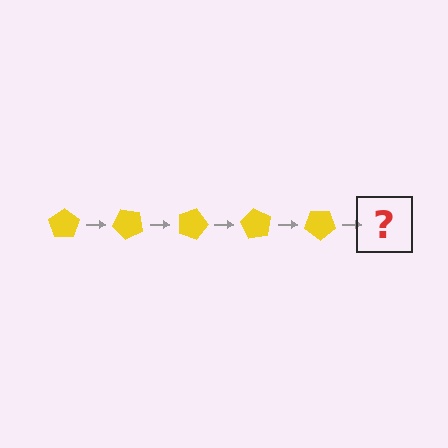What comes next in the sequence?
The next element should be a yellow pentagon rotated 225 degrees.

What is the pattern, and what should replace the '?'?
The pattern is that the pentagon rotates 45 degrees each step. The '?' should be a yellow pentagon rotated 225 degrees.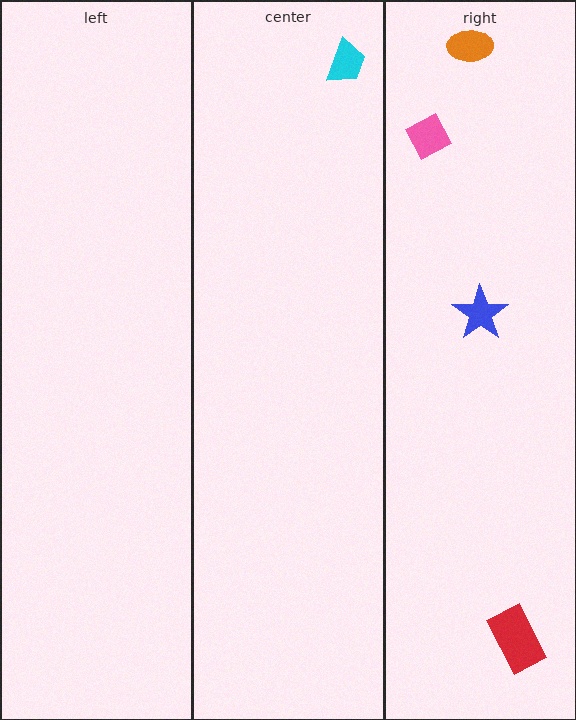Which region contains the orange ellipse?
The right region.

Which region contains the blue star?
The right region.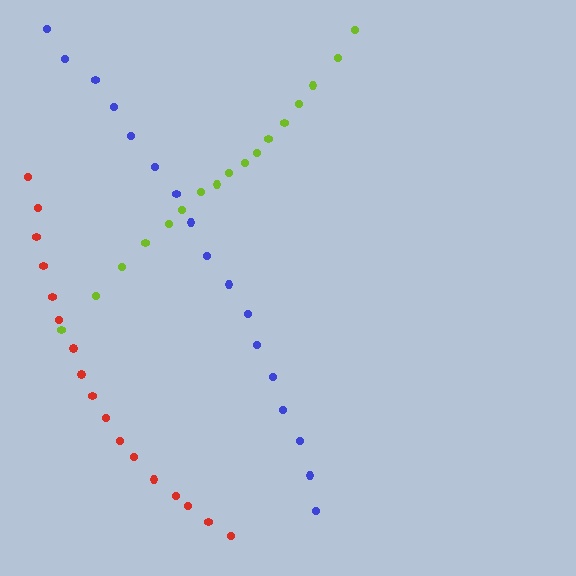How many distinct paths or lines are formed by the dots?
There are 3 distinct paths.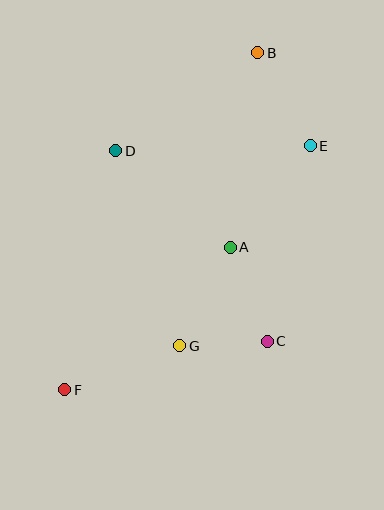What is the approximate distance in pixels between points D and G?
The distance between D and G is approximately 205 pixels.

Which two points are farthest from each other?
Points B and F are farthest from each other.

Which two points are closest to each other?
Points C and G are closest to each other.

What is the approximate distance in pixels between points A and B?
The distance between A and B is approximately 196 pixels.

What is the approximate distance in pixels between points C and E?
The distance between C and E is approximately 200 pixels.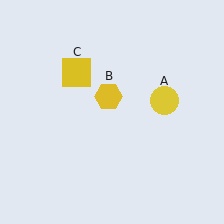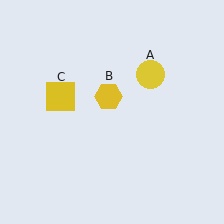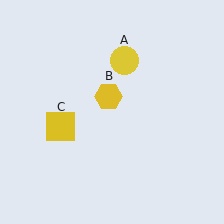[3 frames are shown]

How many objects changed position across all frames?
2 objects changed position: yellow circle (object A), yellow square (object C).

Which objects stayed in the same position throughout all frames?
Yellow hexagon (object B) remained stationary.